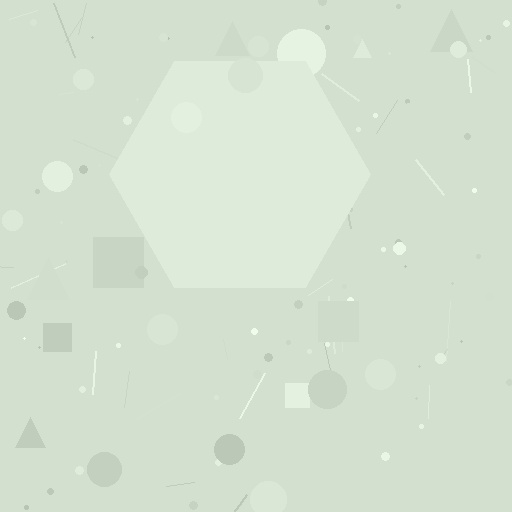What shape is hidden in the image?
A hexagon is hidden in the image.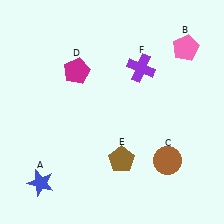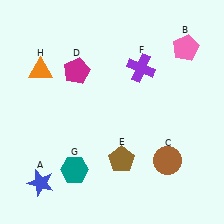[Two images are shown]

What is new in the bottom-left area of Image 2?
A teal hexagon (G) was added in the bottom-left area of Image 2.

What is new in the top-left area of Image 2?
An orange triangle (H) was added in the top-left area of Image 2.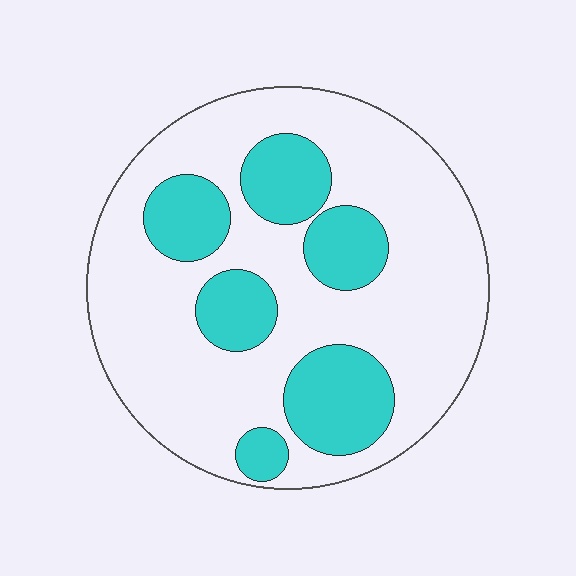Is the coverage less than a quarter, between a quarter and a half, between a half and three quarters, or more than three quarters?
Between a quarter and a half.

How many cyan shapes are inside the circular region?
6.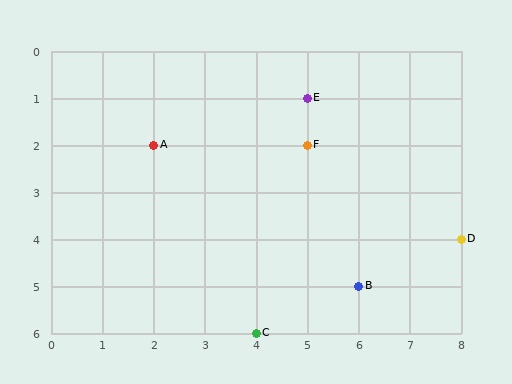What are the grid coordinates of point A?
Point A is at grid coordinates (2, 2).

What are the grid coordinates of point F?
Point F is at grid coordinates (5, 2).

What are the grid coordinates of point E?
Point E is at grid coordinates (5, 1).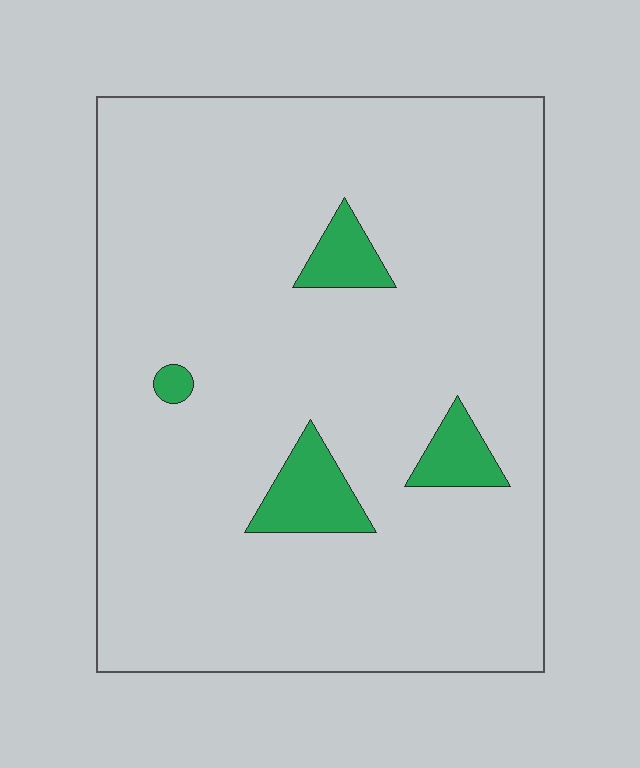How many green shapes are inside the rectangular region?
4.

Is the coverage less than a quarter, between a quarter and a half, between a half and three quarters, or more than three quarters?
Less than a quarter.